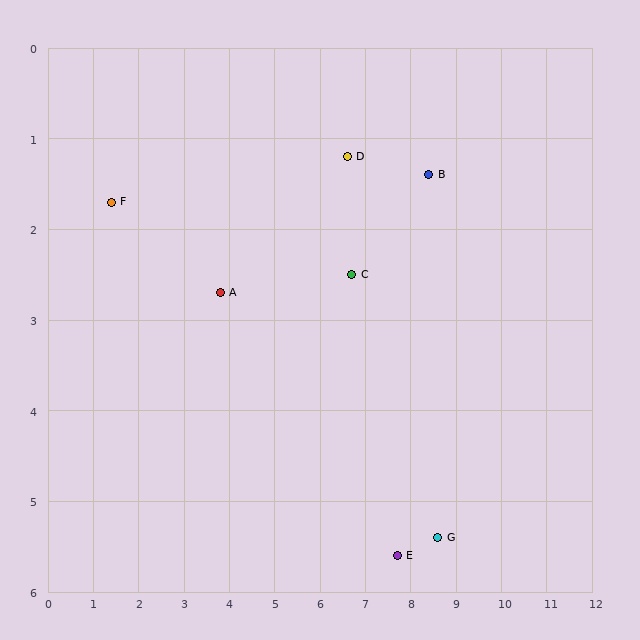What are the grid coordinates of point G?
Point G is at approximately (8.6, 5.4).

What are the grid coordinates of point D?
Point D is at approximately (6.6, 1.2).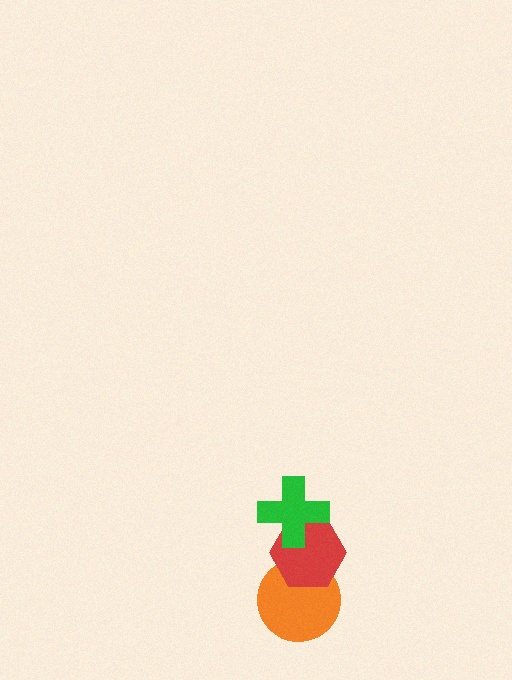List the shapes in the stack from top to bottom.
From top to bottom: the green cross, the red hexagon, the orange circle.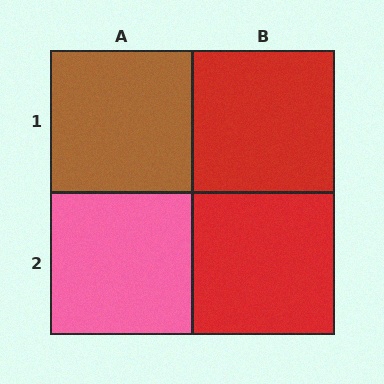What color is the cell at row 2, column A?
Pink.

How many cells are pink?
1 cell is pink.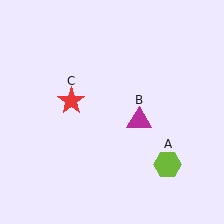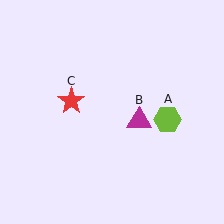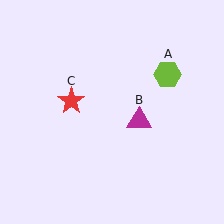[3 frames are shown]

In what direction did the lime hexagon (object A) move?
The lime hexagon (object A) moved up.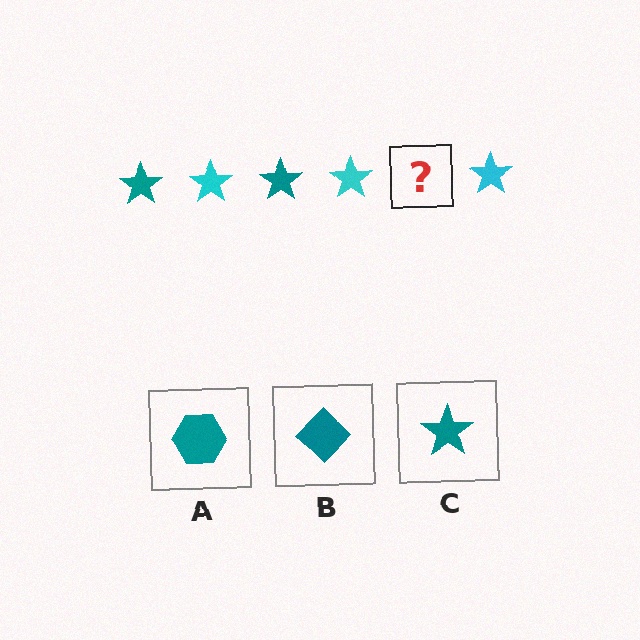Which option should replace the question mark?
Option C.